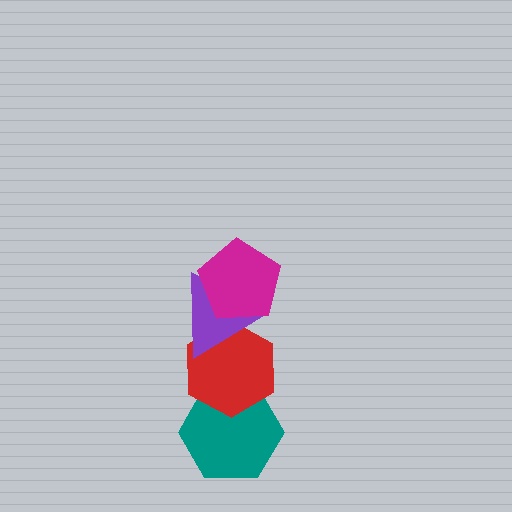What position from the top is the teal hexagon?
The teal hexagon is 4th from the top.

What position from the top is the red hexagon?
The red hexagon is 3rd from the top.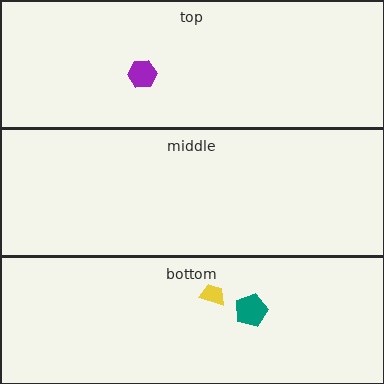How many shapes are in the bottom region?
2.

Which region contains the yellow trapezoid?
The bottom region.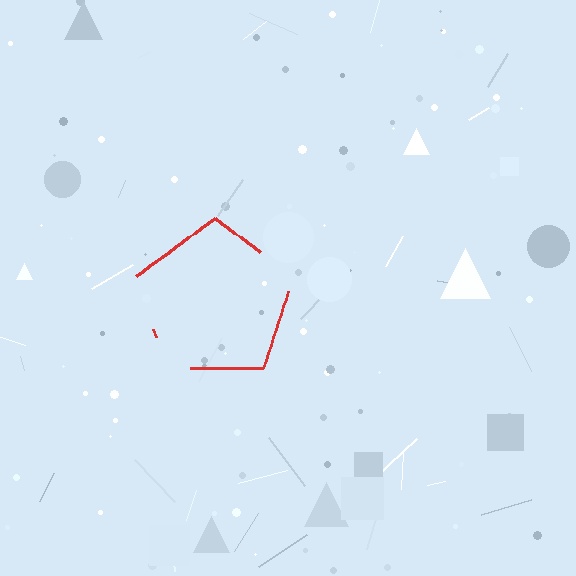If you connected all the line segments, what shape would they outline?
They would outline a pentagon.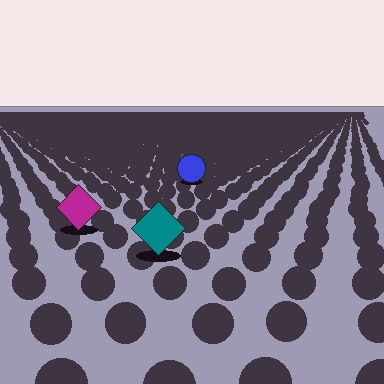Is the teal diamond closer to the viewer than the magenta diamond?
Yes. The teal diamond is closer — you can tell from the texture gradient: the ground texture is coarser near it.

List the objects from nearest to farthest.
From nearest to farthest: the teal diamond, the magenta diamond, the blue circle.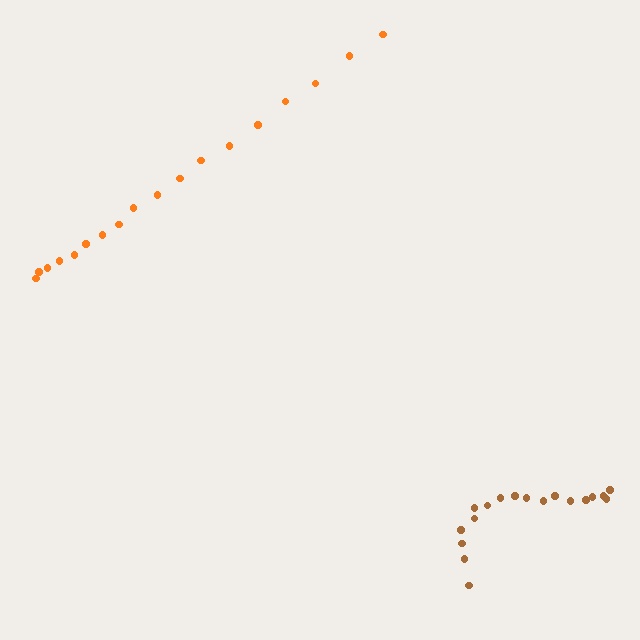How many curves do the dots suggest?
There are 2 distinct paths.